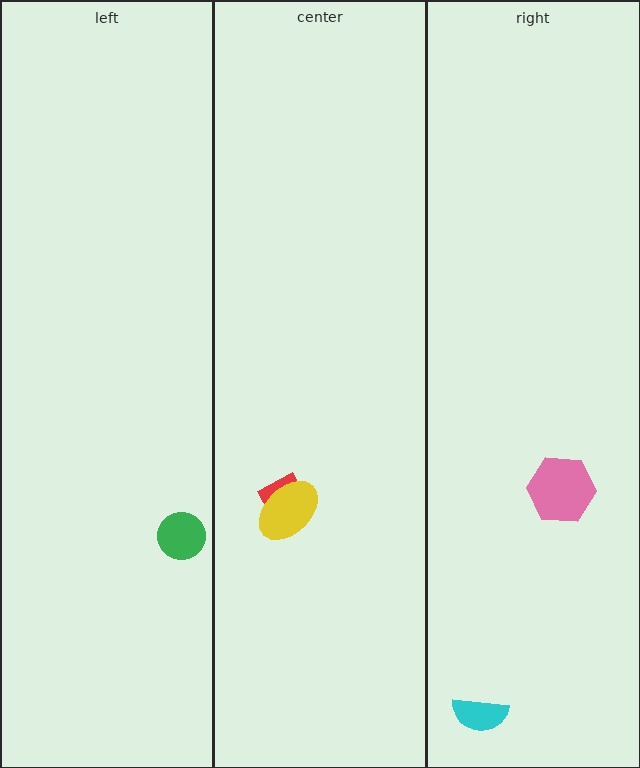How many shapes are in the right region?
2.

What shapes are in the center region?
The red diamond, the yellow ellipse.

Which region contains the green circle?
The left region.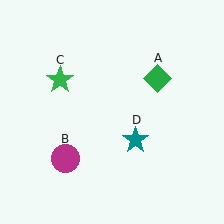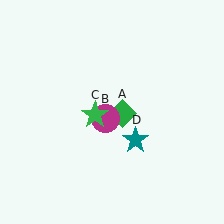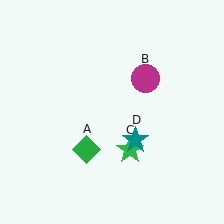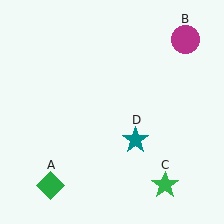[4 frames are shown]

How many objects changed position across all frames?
3 objects changed position: green diamond (object A), magenta circle (object B), green star (object C).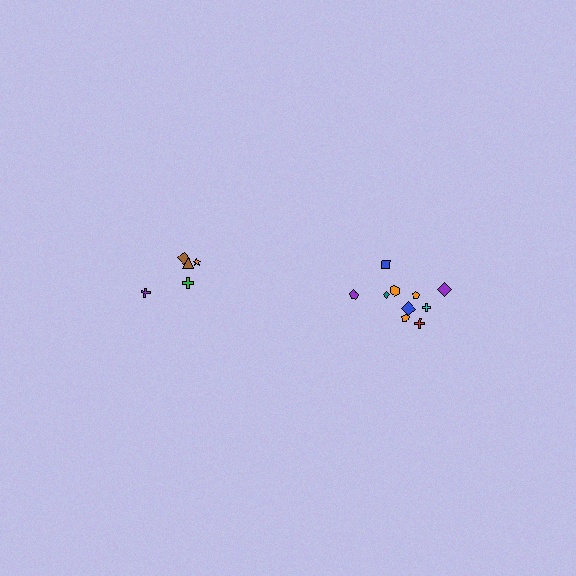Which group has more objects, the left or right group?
The right group.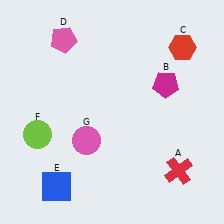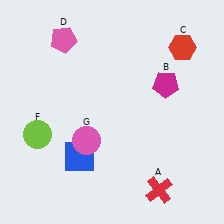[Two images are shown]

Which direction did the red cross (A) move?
The red cross (A) moved left.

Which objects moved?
The objects that moved are: the red cross (A), the blue square (E).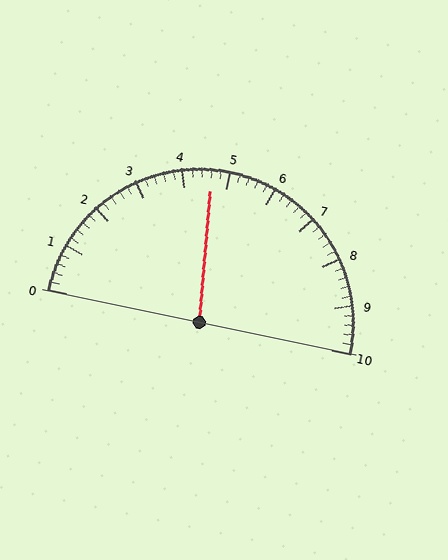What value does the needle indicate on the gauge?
The needle indicates approximately 4.6.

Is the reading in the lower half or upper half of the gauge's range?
The reading is in the lower half of the range (0 to 10).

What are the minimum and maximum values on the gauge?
The gauge ranges from 0 to 10.